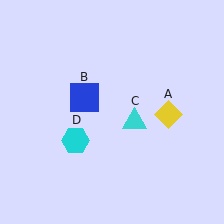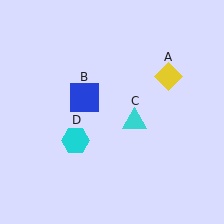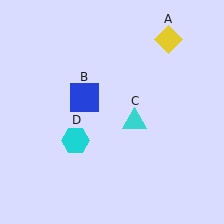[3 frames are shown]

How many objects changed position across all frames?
1 object changed position: yellow diamond (object A).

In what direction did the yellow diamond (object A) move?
The yellow diamond (object A) moved up.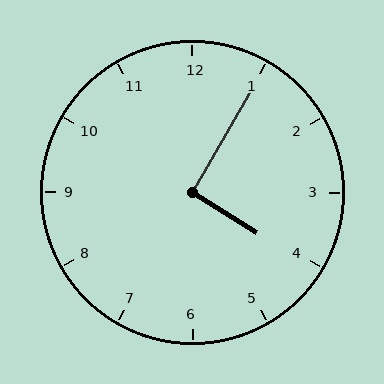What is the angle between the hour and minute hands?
Approximately 92 degrees.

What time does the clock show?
4:05.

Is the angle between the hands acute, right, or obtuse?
It is right.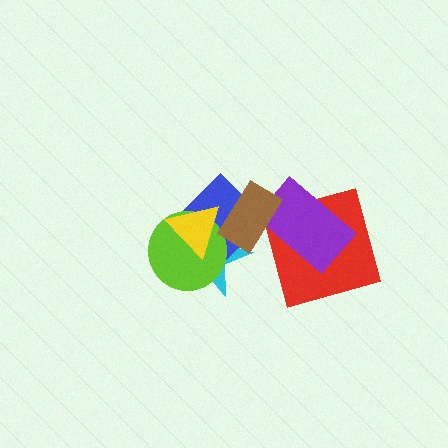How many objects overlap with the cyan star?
4 objects overlap with the cyan star.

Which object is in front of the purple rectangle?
The brown rectangle is in front of the purple rectangle.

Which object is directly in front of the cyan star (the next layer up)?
The blue diamond is directly in front of the cyan star.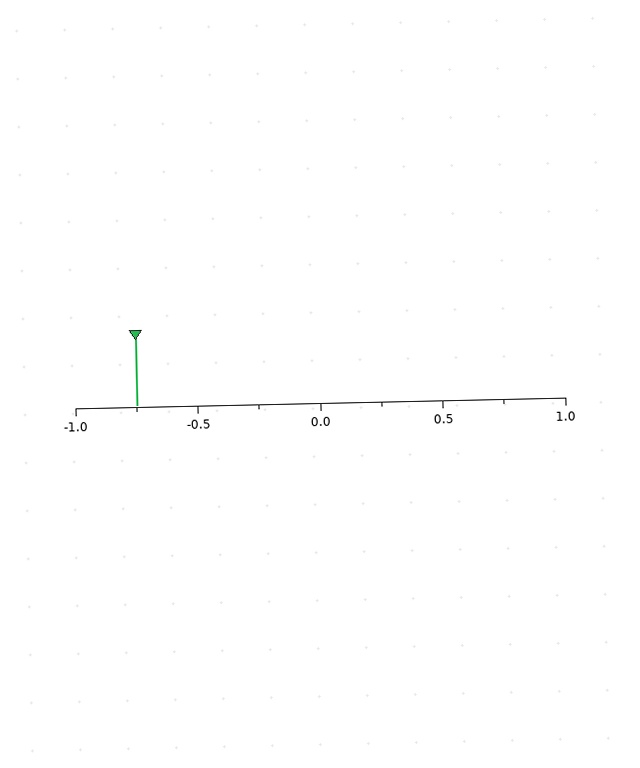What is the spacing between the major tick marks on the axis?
The major ticks are spaced 0.5 apart.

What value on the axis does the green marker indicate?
The marker indicates approximately -0.75.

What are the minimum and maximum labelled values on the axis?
The axis runs from -1.0 to 1.0.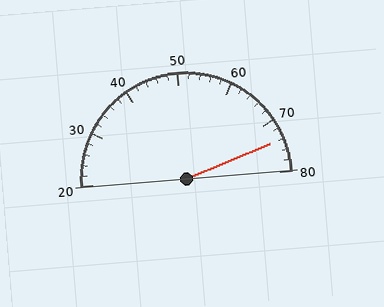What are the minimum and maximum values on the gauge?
The gauge ranges from 20 to 80.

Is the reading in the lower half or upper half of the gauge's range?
The reading is in the upper half of the range (20 to 80).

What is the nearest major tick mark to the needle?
The nearest major tick mark is 70.